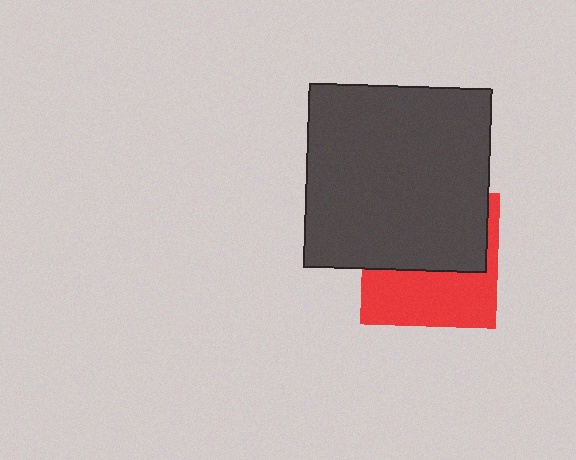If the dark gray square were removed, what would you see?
You would see the complete red square.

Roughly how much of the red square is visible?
About half of it is visible (roughly 45%).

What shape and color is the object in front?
The object in front is a dark gray square.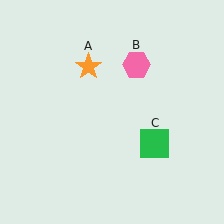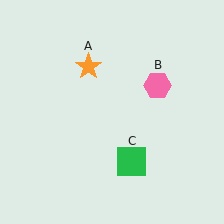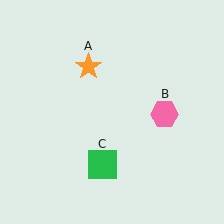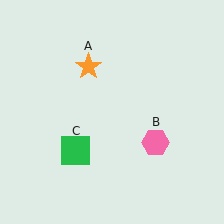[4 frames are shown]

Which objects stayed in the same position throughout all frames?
Orange star (object A) remained stationary.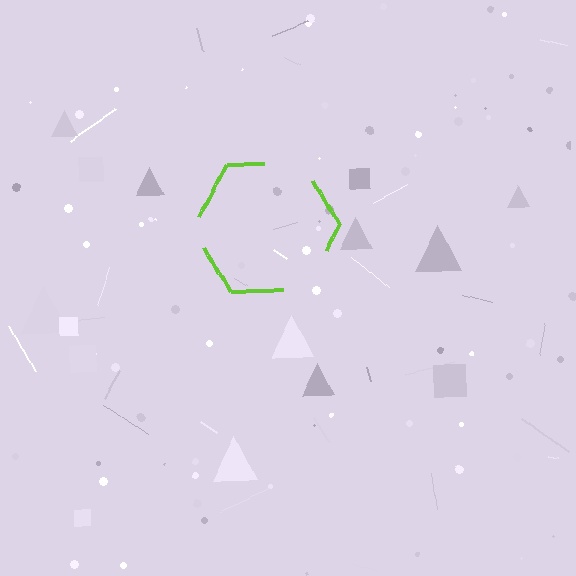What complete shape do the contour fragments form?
The contour fragments form a hexagon.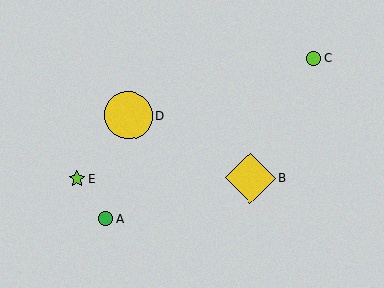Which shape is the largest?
The yellow diamond (labeled B) is the largest.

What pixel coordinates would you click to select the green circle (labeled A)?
Click at (106, 219) to select the green circle A.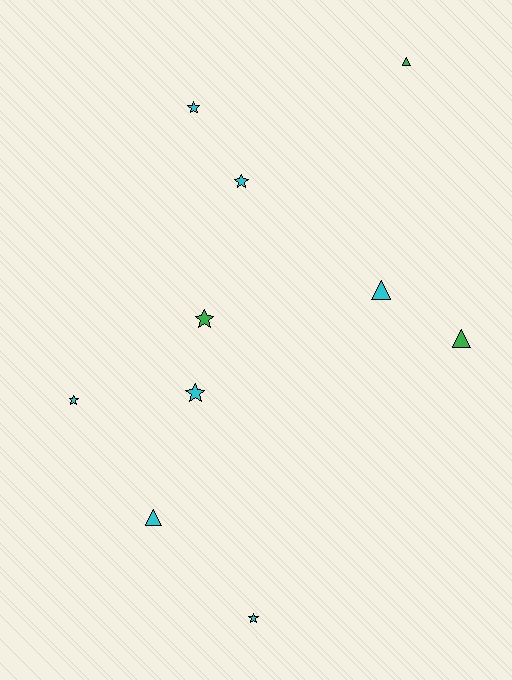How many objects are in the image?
There are 10 objects.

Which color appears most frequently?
Cyan, with 7 objects.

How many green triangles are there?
There are 2 green triangles.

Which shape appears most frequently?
Star, with 6 objects.